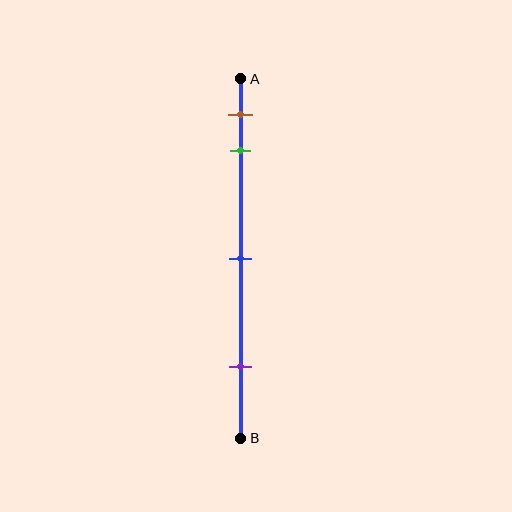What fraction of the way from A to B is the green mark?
The green mark is approximately 20% (0.2) of the way from A to B.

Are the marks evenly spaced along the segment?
No, the marks are not evenly spaced.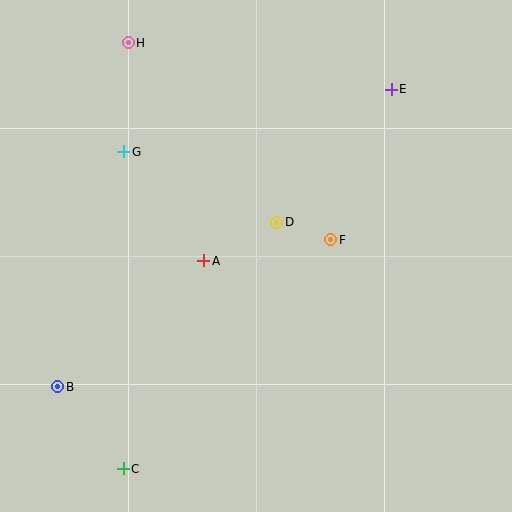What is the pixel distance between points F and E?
The distance between F and E is 162 pixels.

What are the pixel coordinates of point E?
Point E is at (391, 89).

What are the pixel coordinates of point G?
Point G is at (124, 152).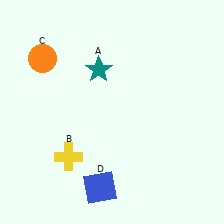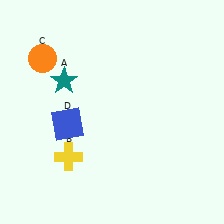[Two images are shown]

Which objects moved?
The objects that moved are: the teal star (A), the blue square (D).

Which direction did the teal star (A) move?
The teal star (A) moved left.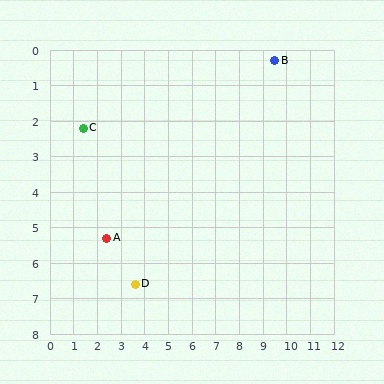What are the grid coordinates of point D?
Point D is at approximately (3.6, 6.6).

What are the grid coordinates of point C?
Point C is at approximately (1.4, 2.2).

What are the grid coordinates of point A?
Point A is at approximately (2.4, 5.3).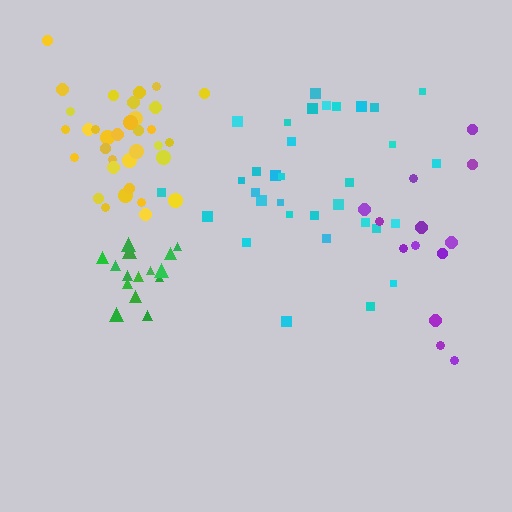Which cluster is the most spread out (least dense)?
Purple.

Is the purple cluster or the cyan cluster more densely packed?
Cyan.